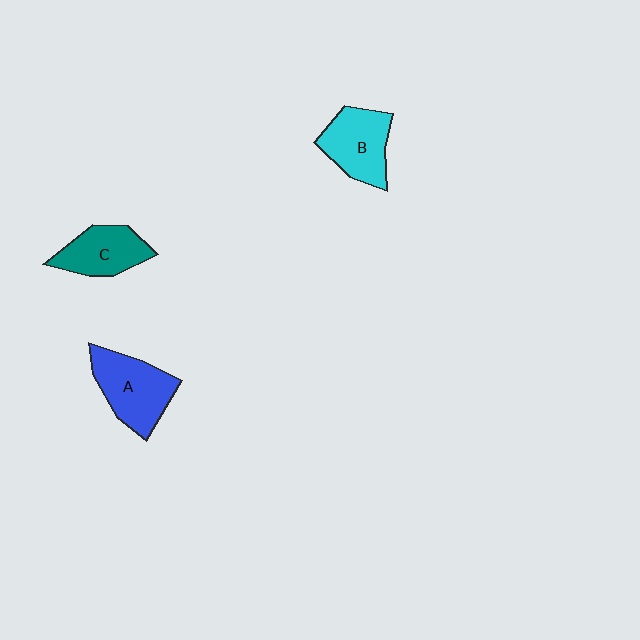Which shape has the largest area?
Shape A (blue).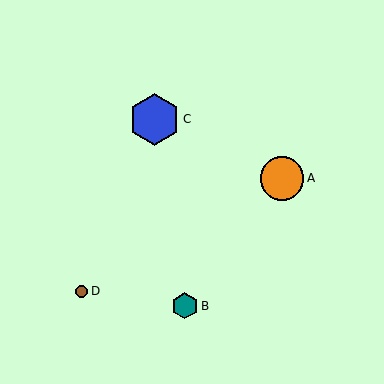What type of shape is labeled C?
Shape C is a blue hexagon.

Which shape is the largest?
The blue hexagon (labeled C) is the largest.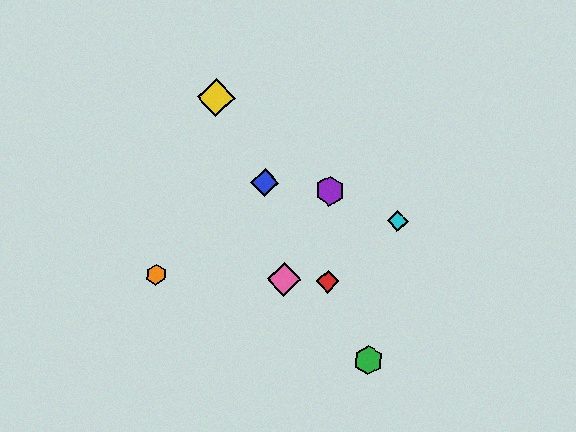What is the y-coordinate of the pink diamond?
The pink diamond is at y≈280.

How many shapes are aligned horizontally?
3 shapes (the red diamond, the orange hexagon, the pink diamond) are aligned horizontally.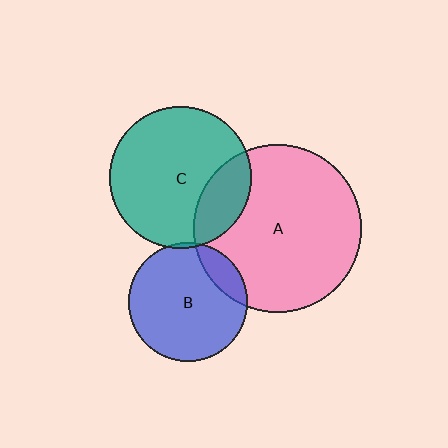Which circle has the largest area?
Circle A (pink).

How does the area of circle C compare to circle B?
Approximately 1.4 times.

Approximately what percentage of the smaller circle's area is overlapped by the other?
Approximately 15%.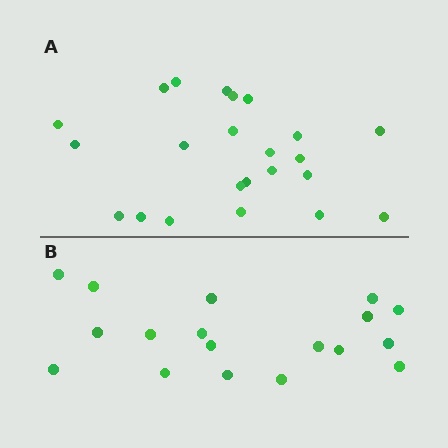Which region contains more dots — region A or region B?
Region A (the top region) has more dots.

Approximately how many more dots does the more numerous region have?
Region A has about 5 more dots than region B.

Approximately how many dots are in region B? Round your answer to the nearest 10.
About 20 dots. (The exact count is 18, which rounds to 20.)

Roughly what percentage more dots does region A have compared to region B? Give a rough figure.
About 30% more.